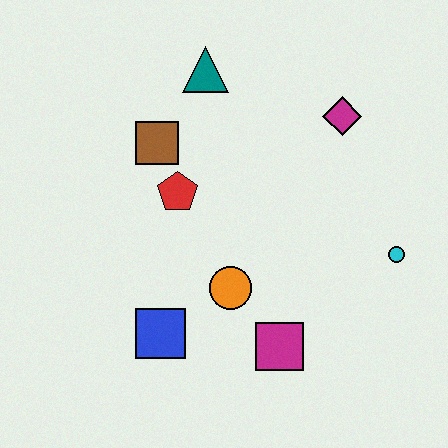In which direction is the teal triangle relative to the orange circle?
The teal triangle is above the orange circle.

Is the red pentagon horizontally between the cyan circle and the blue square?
Yes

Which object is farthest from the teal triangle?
The magenta square is farthest from the teal triangle.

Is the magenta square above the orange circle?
No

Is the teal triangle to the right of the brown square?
Yes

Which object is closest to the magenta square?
The orange circle is closest to the magenta square.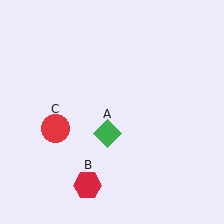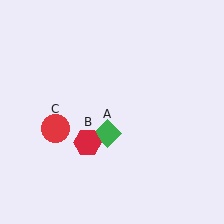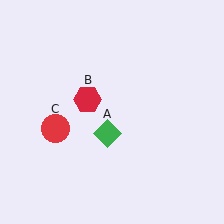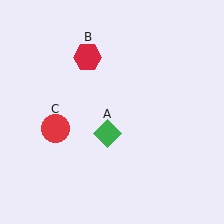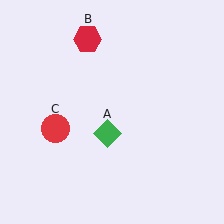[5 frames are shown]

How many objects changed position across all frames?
1 object changed position: red hexagon (object B).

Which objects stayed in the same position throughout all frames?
Green diamond (object A) and red circle (object C) remained stationary.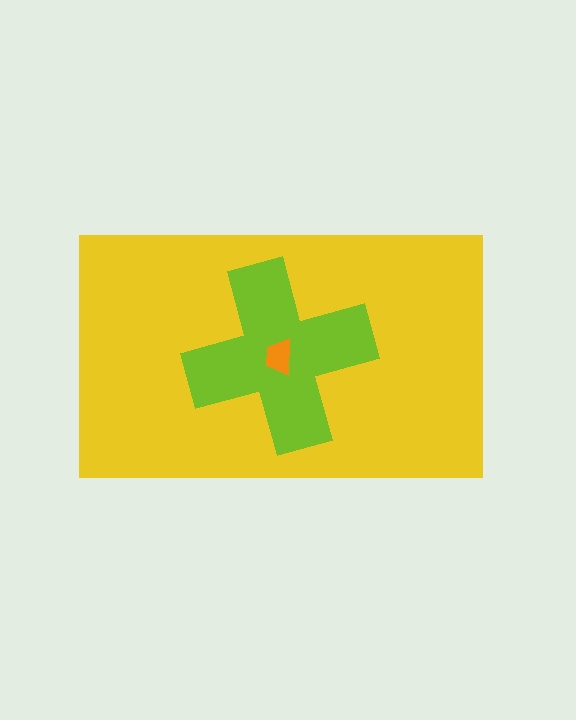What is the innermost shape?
The orange trapezoid.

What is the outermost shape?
The yellow rectangle.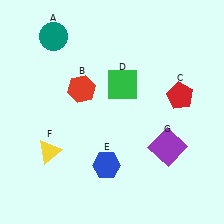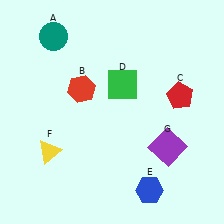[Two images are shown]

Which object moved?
The blue hexagon (E) moved right.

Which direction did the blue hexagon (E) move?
The blue hexagon (E) moved right.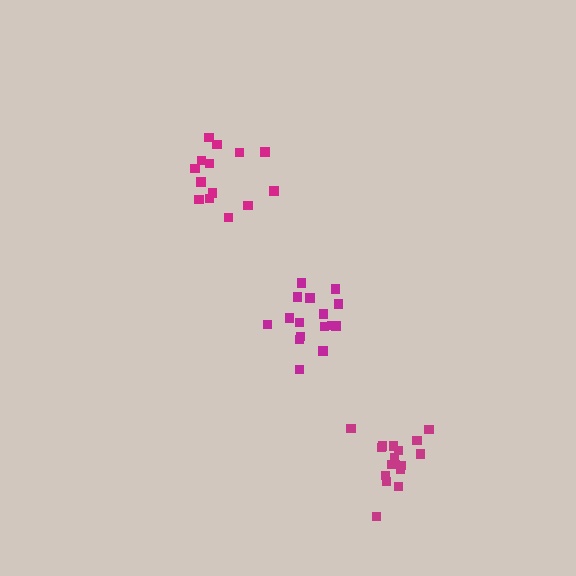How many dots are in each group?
Group 1: 16 dots, Group 2: 14 dots, Group 3: 17 dots (47 total).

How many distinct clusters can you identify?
There are 3 distinct clusters.